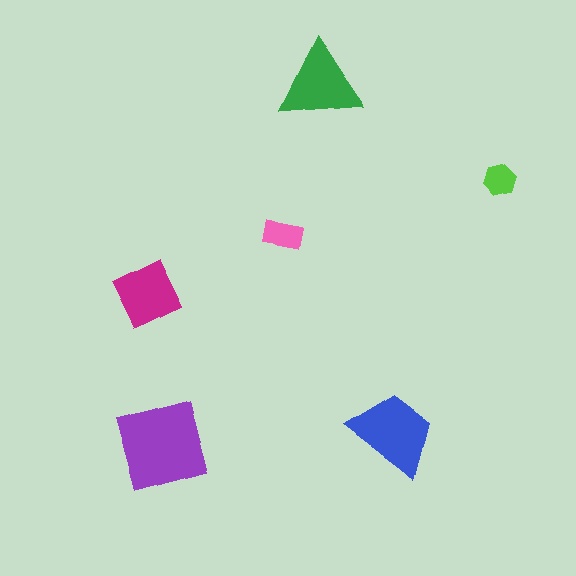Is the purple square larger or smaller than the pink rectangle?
Larger.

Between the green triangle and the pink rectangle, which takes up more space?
The green triangle.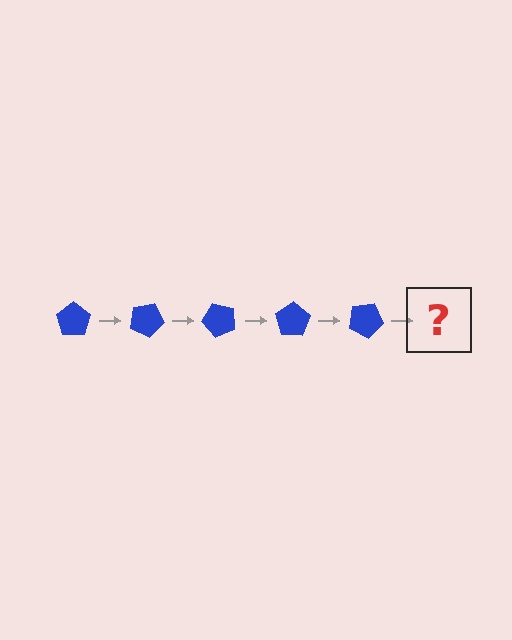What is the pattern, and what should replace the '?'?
The pattern is that the pentagon rotates 25 degrees each step. The '?' should be a blue pentagon rotated 125 degrees.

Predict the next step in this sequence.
The next step is a blue pentagon rotated 125 degrees.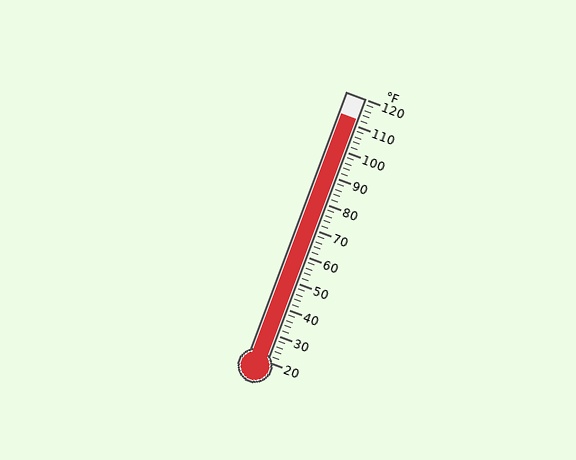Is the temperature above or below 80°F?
The temperature is above 80°F.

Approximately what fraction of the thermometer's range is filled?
The thermometer is filled to approximately 90% of its range.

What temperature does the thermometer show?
The thermometer shows approximately 112°F.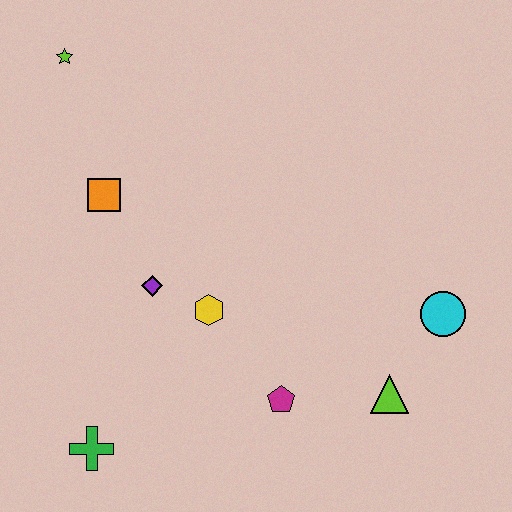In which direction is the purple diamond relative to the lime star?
The purple diamond is below the lime star.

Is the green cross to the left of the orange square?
Yes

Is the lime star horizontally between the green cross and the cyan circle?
No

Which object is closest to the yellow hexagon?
The purple diamond is closest to the yellow hexagon.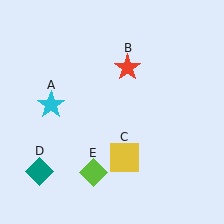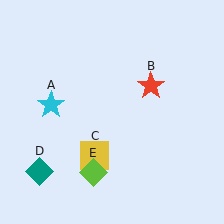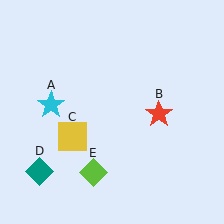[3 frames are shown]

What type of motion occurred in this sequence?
The red star (object B), yellow square (object C) rotated clockwise around the center of the scene.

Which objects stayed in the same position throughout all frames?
Cyan star (object A) and teal diamond (object D) and lime diamond (object E) remained stationary.